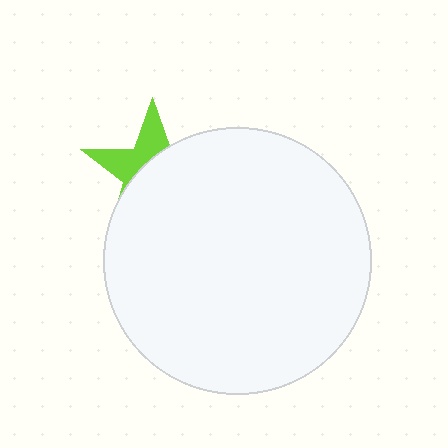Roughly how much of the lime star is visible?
A small part of it is visible (roughly 35%).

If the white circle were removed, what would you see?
You would see the complete lime star.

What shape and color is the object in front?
The object in front is a white circle.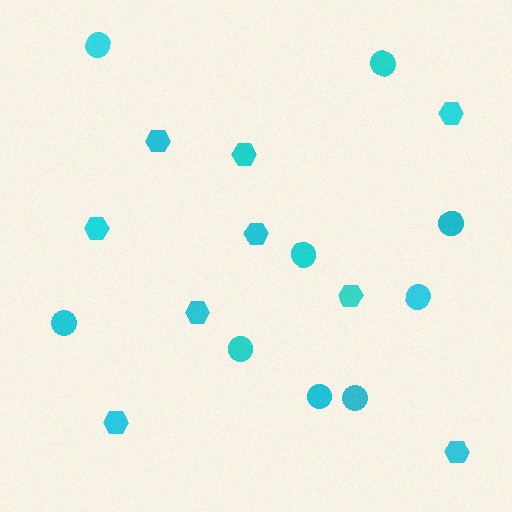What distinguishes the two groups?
There are 2 groups: one group of circles (9) and one group of hexagons (9).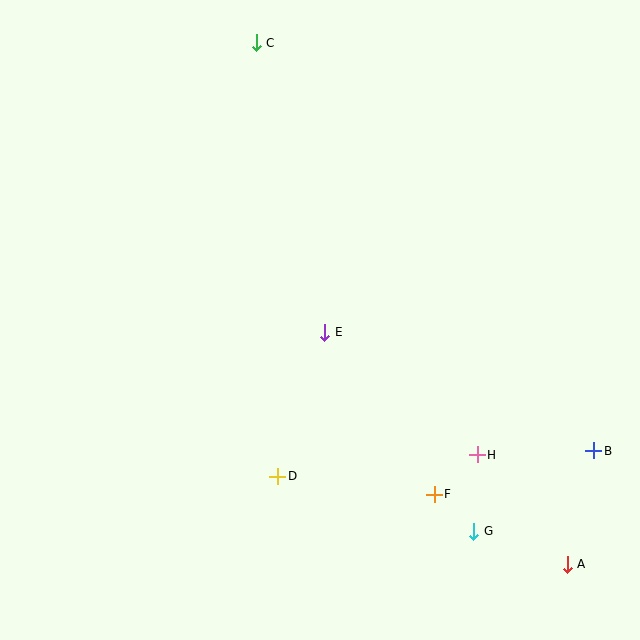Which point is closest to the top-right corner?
Point C is closest to the top-right corner.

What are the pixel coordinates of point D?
Point D is at (278, 476).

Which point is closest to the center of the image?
Point E at (325, 332) is closest to the center.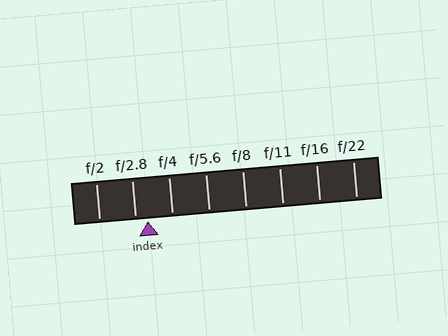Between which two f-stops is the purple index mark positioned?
The index mark is between f/2.8 and f/4.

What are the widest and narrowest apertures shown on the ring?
The widest aperture shown is f/2 and the narrowest is f/22.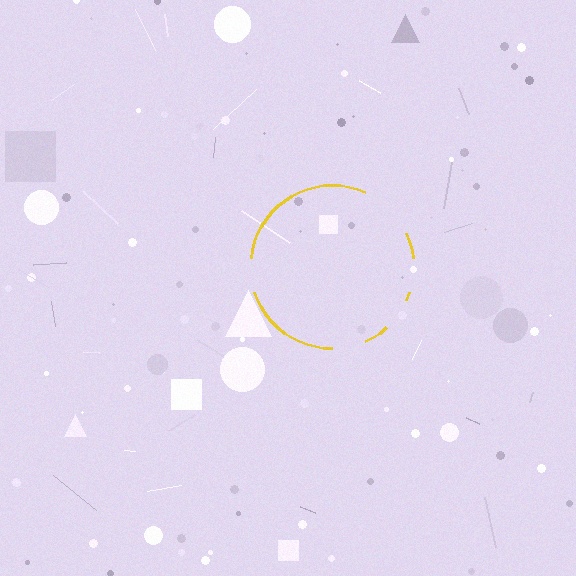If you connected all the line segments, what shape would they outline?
They would outline a circle.